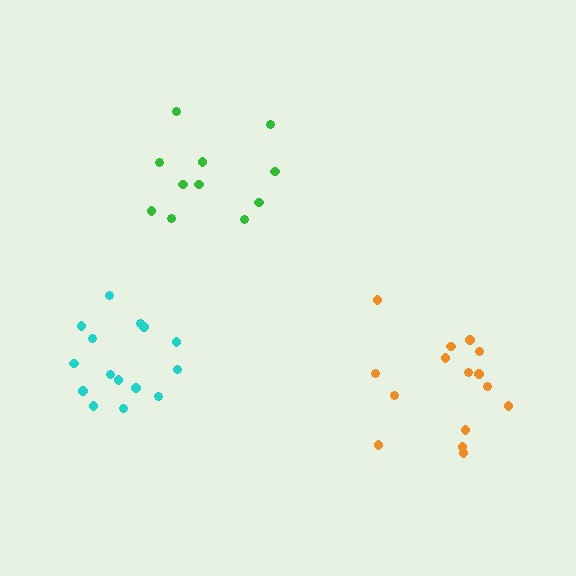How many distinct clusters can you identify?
There are 3 distinct clusters.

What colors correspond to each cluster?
The clusters are colored: orange, green, cyan.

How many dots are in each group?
Group 1: 15 dots, Group 2: 11 dots, Group 3: 15 dots (41 total).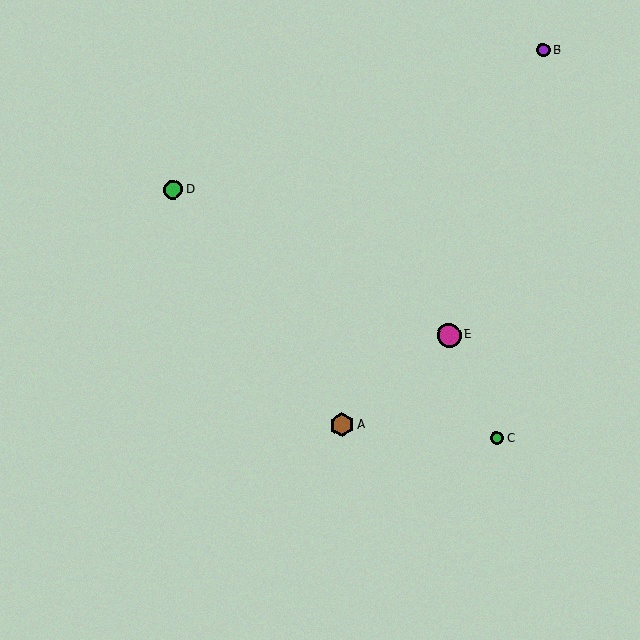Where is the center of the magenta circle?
The center of the magenta circle is at (449, 335).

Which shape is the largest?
The brown hexagon (labeled A) is the largest.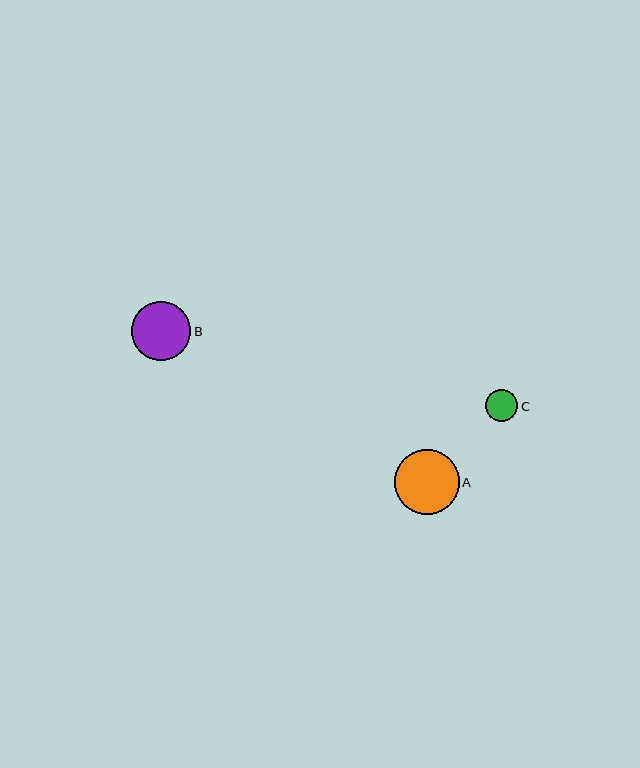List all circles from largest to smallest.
From largest to smallest: A, B, C.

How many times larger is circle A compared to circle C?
Circle A is approximately 2.0 times the size of circle C.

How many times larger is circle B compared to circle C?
Circle B is approximately 1.8 times the size of circle C.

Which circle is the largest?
Circle A is the largest with a size of approximately 65 pixels.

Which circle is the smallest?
Circle C is the smallest with a size of approximately 32 pixels.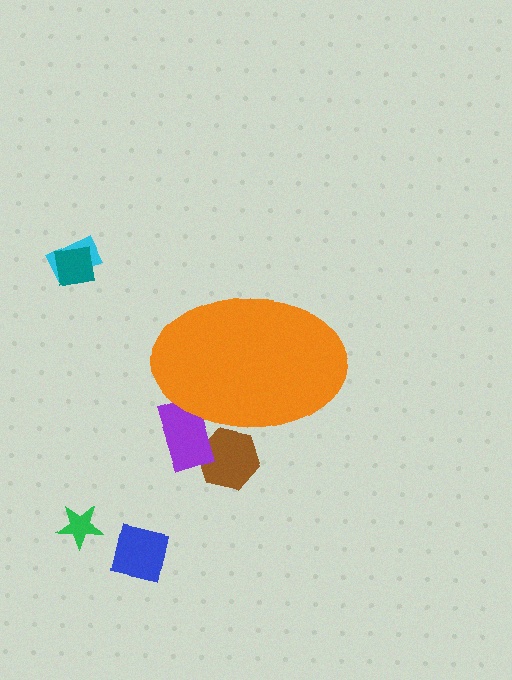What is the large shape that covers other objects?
An orange ellipse.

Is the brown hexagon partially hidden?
Yes, the brown hexagon is partially hidden behind the orange ellipse.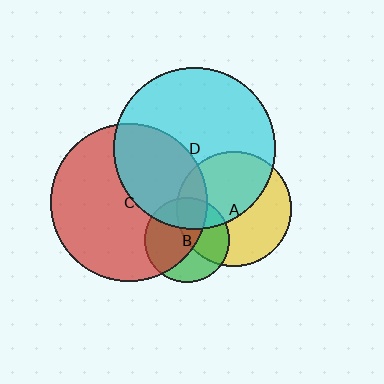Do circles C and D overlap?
Yes.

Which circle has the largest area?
Circle D (cyan).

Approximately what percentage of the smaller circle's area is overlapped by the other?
Approximately 35%.